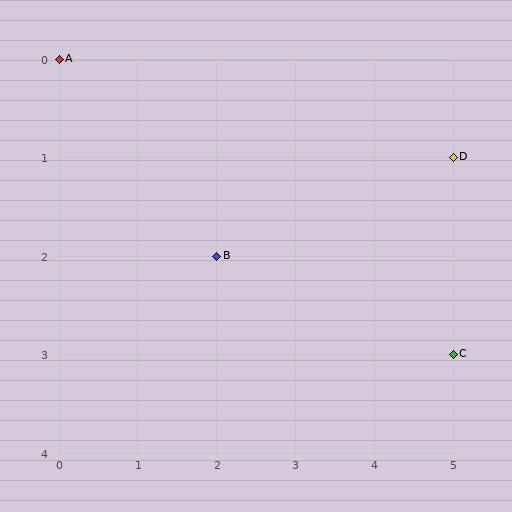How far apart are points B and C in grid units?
Points B and C are 3 columns and 1 row apart (about 3.2 grid units diagonally).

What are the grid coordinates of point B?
Point B is at grid coordinates (2, 2).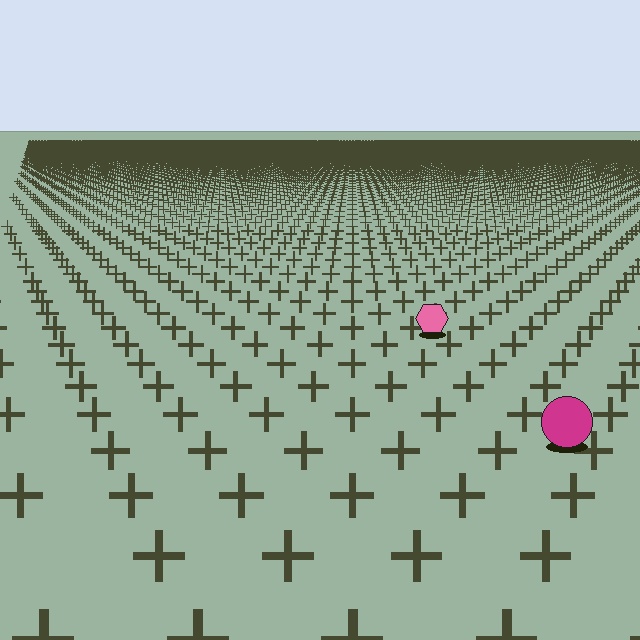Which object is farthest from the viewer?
The pink hexagon is farthest from the viewer. It appears smaller and the ground texture around it is denser.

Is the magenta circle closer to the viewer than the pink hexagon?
Yes. The magenta circle is closer — you can tell from the texture gradient: the ground texture is coarser near it.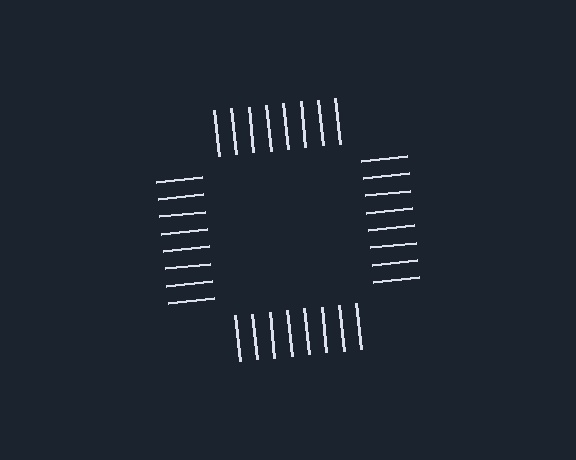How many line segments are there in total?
32 — 8 along each of the 4 edges.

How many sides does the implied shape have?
4 sides — the line-ends trace a square.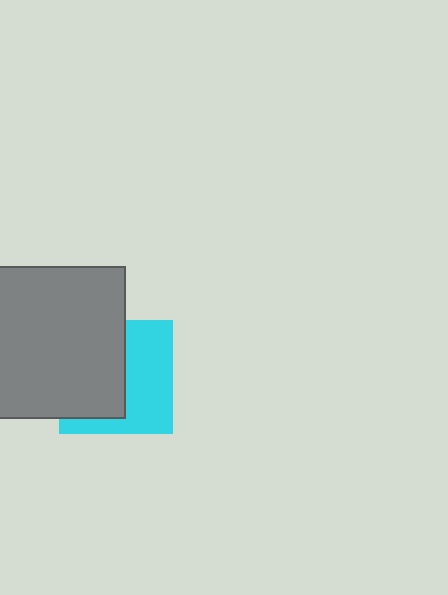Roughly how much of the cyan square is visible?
About half of it is visible (roughly 49%).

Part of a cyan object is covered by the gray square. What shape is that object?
It is a square.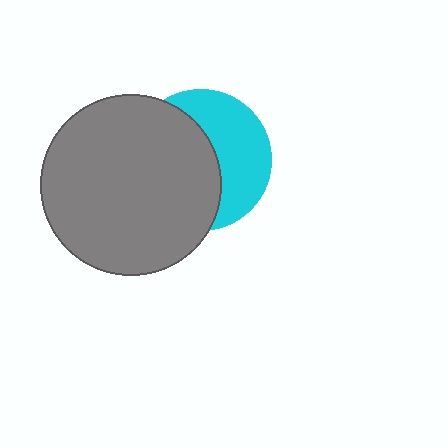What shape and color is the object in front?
The object in front is a gray circle.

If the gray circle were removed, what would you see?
You would see the complete cyan circle.